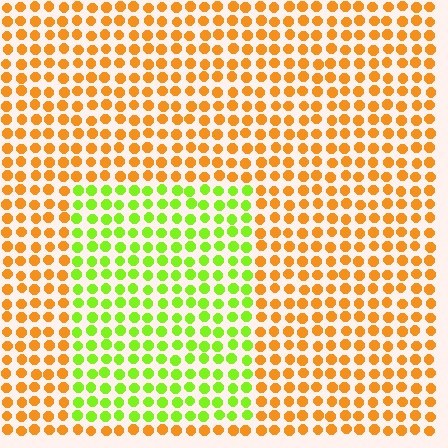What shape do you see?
I see a rectangle.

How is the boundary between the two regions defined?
The boundary is defined purely by a slight shift in hue (about 61 degrees). Spacing, size, and orientation are identical on both sides.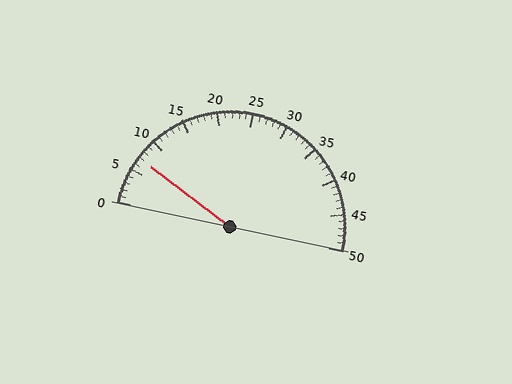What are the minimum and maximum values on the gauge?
The gauge ranges from 0 to 50.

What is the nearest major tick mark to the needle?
The nearest major tick mark is 5.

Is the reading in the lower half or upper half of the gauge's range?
The reading is in the lower half of the range (0 to 50).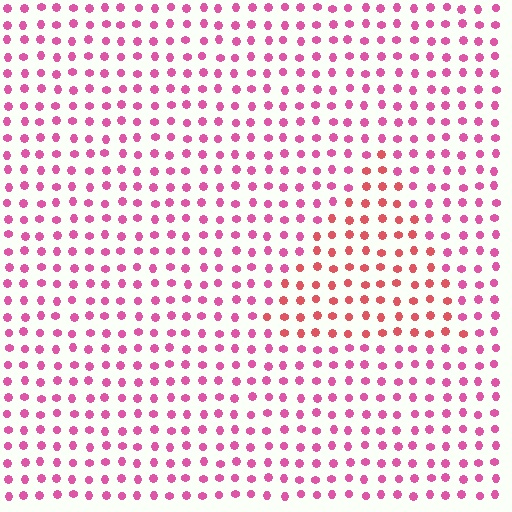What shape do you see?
I see a triangle.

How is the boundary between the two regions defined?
The boundary is defined purely by a slight shift in hue (about 31 degrees). Spacing, size, and orientation are identical on both sides.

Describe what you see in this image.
The image is filled with small pink elements in a uniform arrangement. A triangle-shaped region is visible where the elements are tinted to a slightly different hue, forming a subtle color boundary.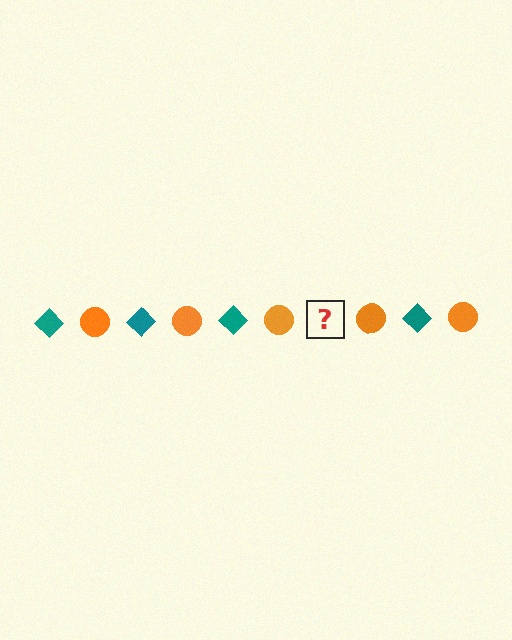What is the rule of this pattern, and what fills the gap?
The rule is that the pattern alternates between teal diamond and orange circle. The gap should be filled with a teal diamond.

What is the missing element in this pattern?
The missing element is a teal diamond.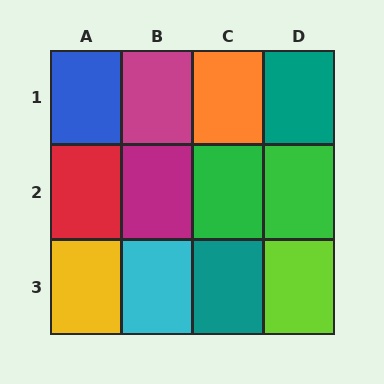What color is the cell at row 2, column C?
Green.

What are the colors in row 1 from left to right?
Blue, magenta, orange, teal.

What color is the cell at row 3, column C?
Teal.